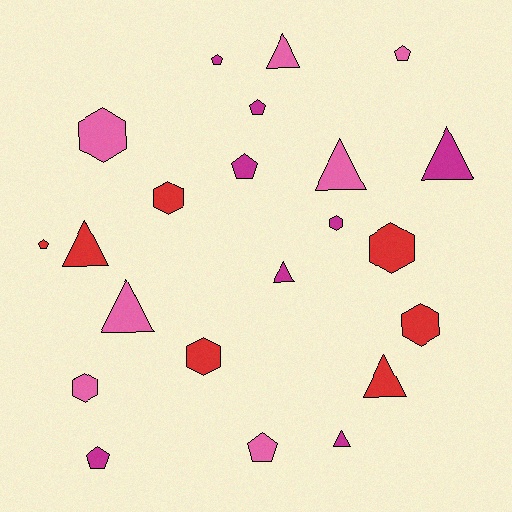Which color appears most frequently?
Magenta, with 8 objects.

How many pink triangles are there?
There are 3 pink triangles.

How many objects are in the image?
There are 22 objects.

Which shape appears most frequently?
Triangle, with 8 objects.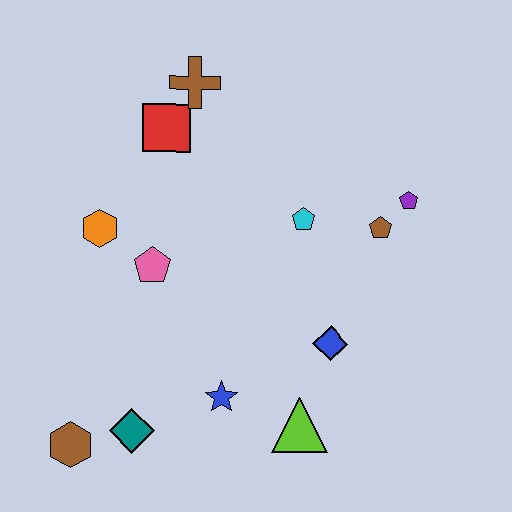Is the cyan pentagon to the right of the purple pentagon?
No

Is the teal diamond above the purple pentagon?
No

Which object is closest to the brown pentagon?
The purple pentagon is closest to the brown pentagon.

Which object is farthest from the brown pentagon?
The brown hexagon is farthest from the brown pentagon.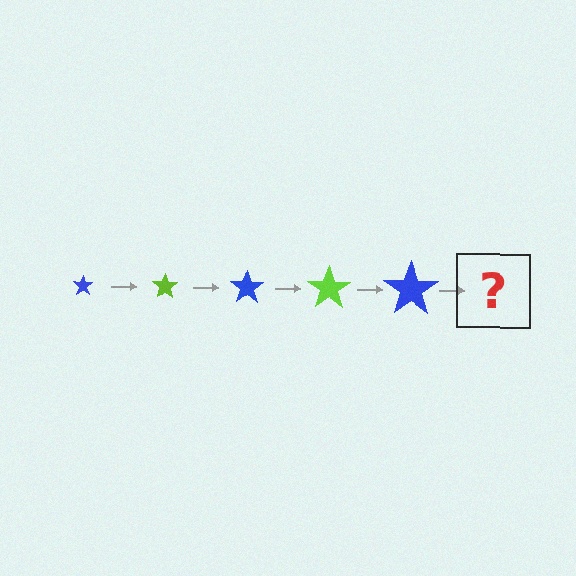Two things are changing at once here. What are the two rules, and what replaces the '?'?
The two rules are that the star grows larger each step and the color cycles through blue and lime. The '?' should be a lime star, larger than the previous one.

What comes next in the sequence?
The next element should be a lime star, larger than the previous one.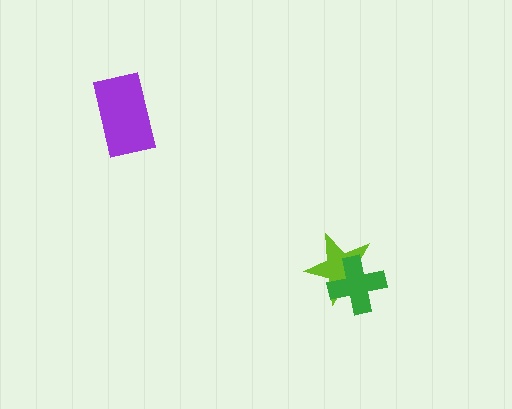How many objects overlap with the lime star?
1 object overlaps with the lime star.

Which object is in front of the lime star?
The green cross is in front of the lime star.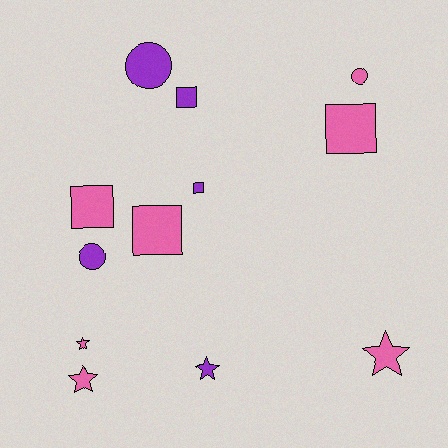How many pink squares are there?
There are 3 pink squares.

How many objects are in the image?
There are 12 objects.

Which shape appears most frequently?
Square, with 5 objects.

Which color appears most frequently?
Pink, with 7 objects.